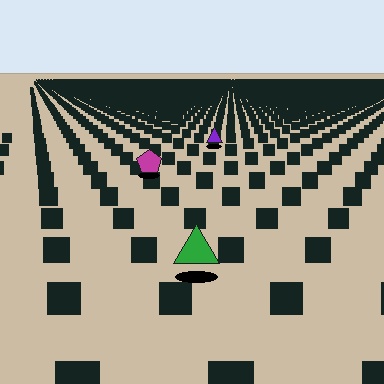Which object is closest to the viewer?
The green triangle is closest. The texture marks near it are larger and more spread out.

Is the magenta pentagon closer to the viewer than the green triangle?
No. The green triangle is closer — you can tell from the texture gradient: the ground texture is coarser near it.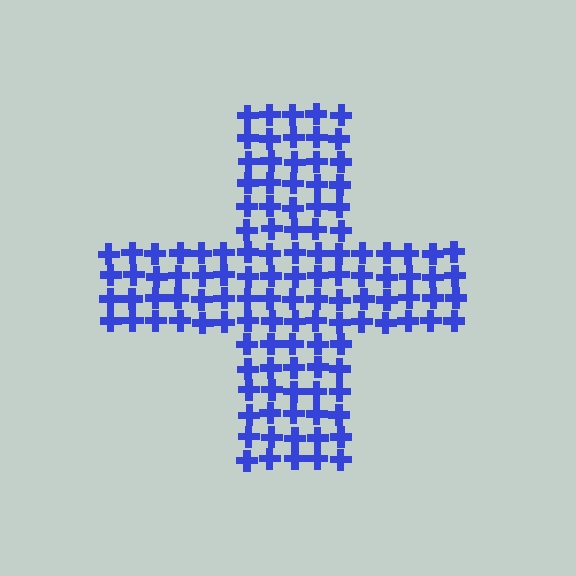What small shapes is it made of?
It is made of small crosses.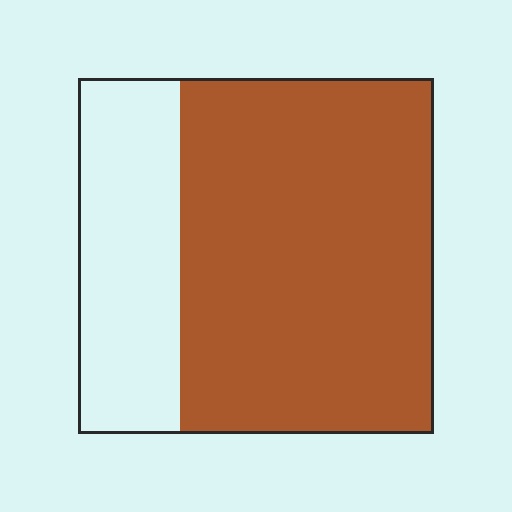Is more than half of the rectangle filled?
Yes.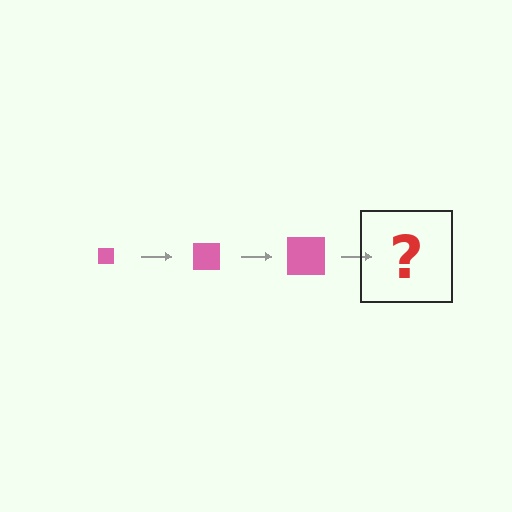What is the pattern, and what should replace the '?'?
The pattern is that the square gets progressively larger each step. The '?' should be a pink square, larger than the previous one.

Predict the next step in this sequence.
The next step is a pink square, larger than the previous one.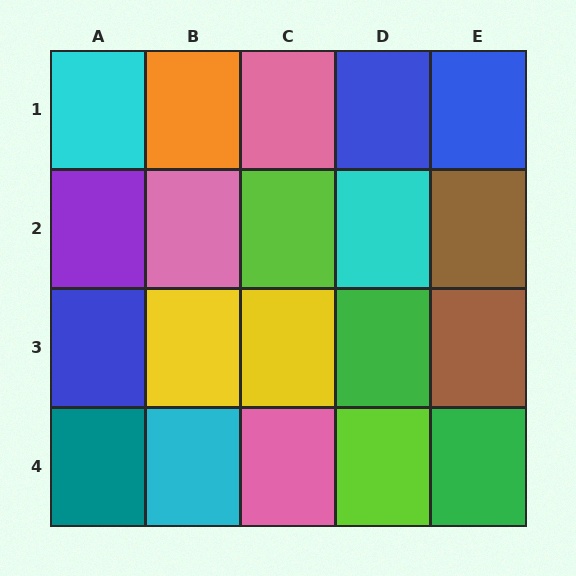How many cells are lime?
2 cells are lime.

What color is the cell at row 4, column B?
Cyan.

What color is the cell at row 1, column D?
Blue.